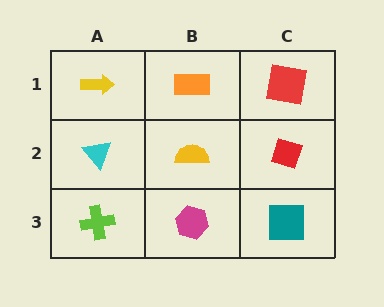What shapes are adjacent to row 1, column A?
A cyan triangle (row 2, column A), an orange rectangle (row 1, column B).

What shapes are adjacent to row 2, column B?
An orange rectangle (row 1, column B), a magenta hexagon (row 3, column B), a cyan triangle (row 2, column A), a red diamond (row 2, column C).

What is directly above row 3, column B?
A yellow semicircle.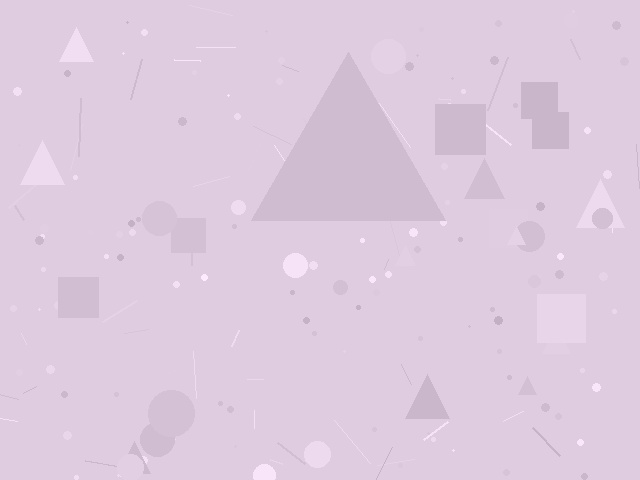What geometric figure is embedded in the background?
A triangle is embedded in the background.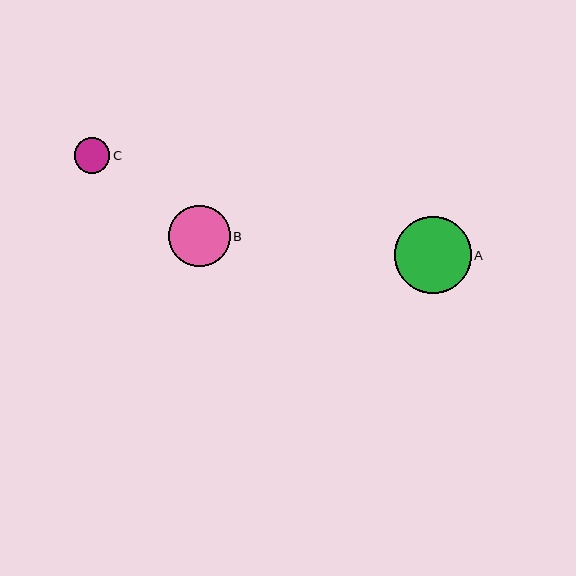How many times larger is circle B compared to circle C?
Circle B is approximately 1.7 times the size of circle C.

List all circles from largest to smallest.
From largest to smallest: A, B, C.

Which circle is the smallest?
Circle C is the smallest with a size of approximately 36 pixels.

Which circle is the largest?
Circle A is the largest with a size of approximately 77 pixels.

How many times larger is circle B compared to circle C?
Circle B is approximately 1.7 times the size of circle C.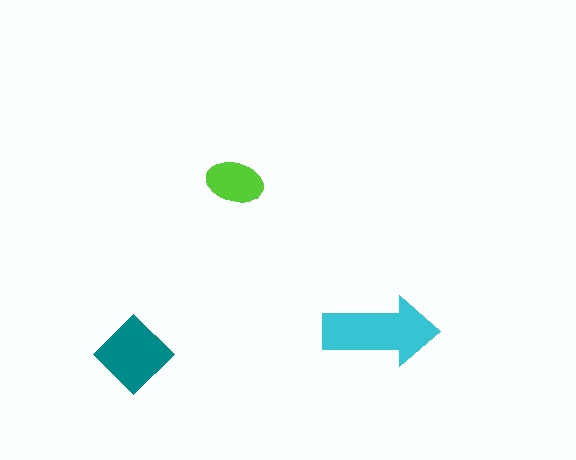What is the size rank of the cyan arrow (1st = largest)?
1st.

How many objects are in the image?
There are 3 objects in the image.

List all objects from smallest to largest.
The lime ellipse, the teal diamond, the cyan arrow.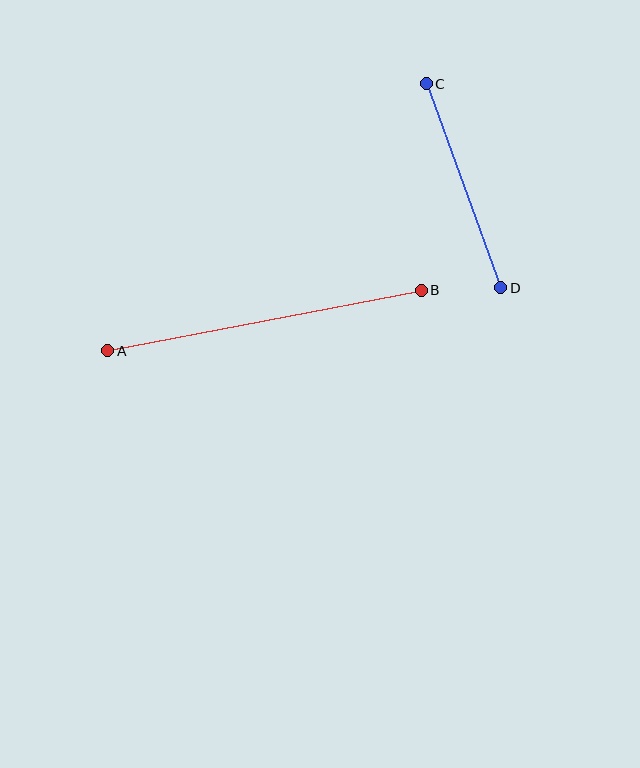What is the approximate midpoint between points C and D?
The midpoint is at approximately (464, 186) pixels.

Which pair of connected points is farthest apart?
Points A and B are farthest apart.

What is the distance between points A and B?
The distance is approximately 319 pixels.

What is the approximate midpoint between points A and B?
The midpoint is at approximately (264, 320) pixels.